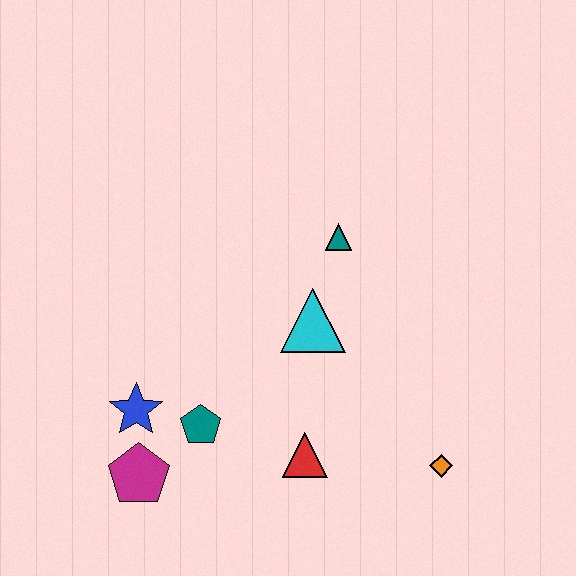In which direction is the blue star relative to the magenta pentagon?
The blue star is above the magenta pentagon.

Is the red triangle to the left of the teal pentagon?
No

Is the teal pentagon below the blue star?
Yes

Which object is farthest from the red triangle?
The teal triangle is farthest from the red triangle.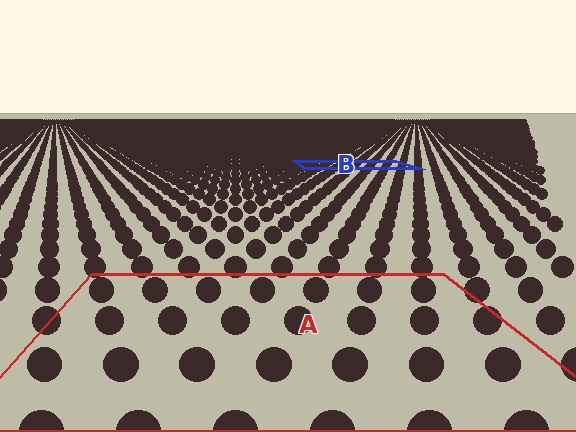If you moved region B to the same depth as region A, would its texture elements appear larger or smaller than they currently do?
They would appear larger. At a closer depth, the same texture elements are projected at a bigger on-screen size.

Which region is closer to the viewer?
Region A is closer. The texture elements there are larger and more spread out.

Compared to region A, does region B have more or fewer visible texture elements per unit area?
Region B has more texture elements per unit area — they are packed more densely because it is farther away.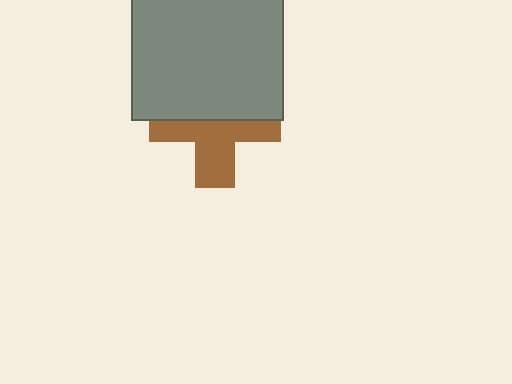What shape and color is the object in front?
The object in front is a gray rectangle.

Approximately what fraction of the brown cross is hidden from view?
Roughly 50% of the brown cross is hidden behind the gray rectangle.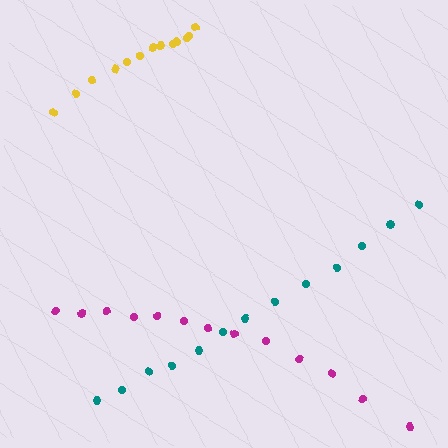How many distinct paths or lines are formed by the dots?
There are 3 distinct paths.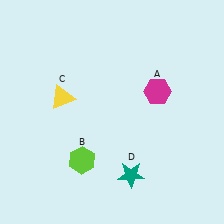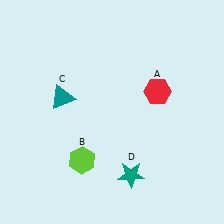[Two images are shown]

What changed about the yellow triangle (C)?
In Image 1, C is yellow. In Image 2, it changed to teal.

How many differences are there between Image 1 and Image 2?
There are 2 differences between the two images.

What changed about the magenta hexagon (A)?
In Image 1, A is magenta. In Image 2, it changed to red.